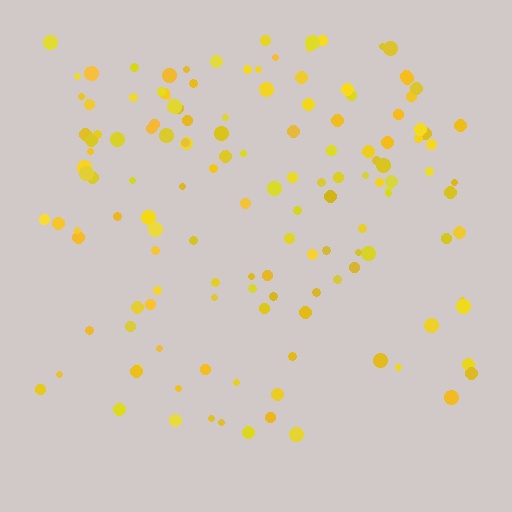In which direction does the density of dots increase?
From bottom to top, with the top side densest.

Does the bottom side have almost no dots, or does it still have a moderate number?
Still a moderate number, just noticeably fewer than the top.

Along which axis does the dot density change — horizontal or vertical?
Vertical.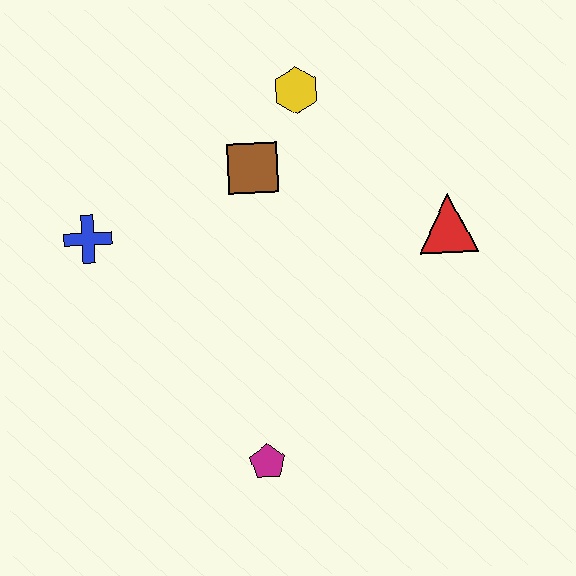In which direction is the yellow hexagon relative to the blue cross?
The yellow hexagon is to the right of the blue cross.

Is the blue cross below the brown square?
Yes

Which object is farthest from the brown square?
The magenta pentagon is farthest from the brown square.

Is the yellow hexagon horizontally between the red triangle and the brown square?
Yes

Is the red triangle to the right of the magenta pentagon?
Yes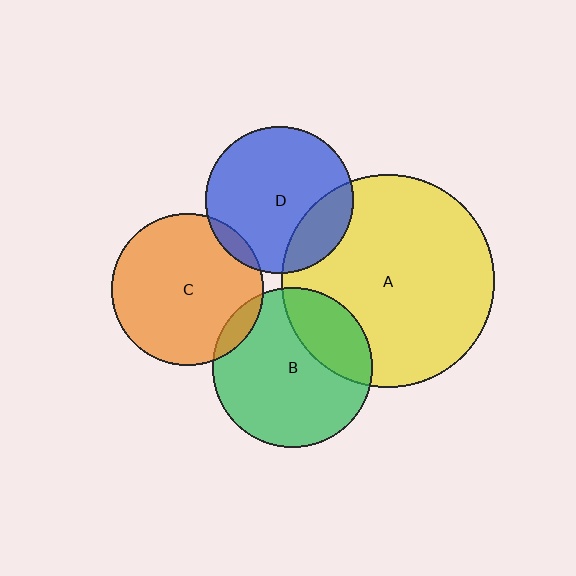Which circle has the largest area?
Circle A (yellow).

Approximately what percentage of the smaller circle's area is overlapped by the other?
Approximately 10%.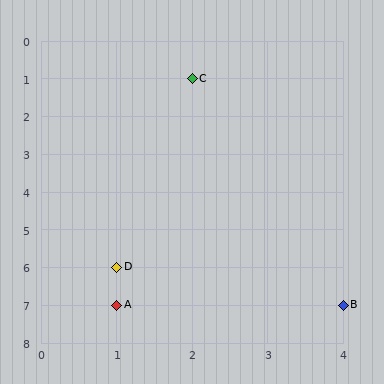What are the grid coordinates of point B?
Point B is at grid coordinates (4, 7).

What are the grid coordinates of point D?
Point D is at grid coordinates (1, 6).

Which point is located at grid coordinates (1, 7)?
Point A is at (1, 7).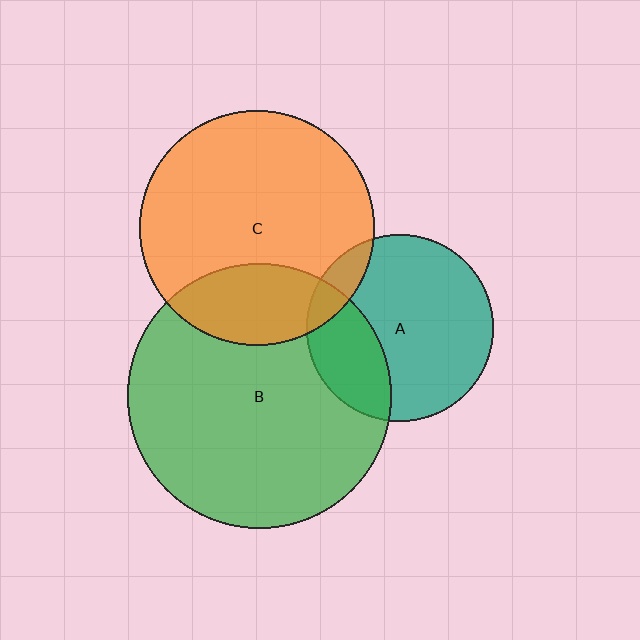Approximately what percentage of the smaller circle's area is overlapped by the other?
Approximately 30%.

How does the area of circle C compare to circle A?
Approximately 1.6 times.